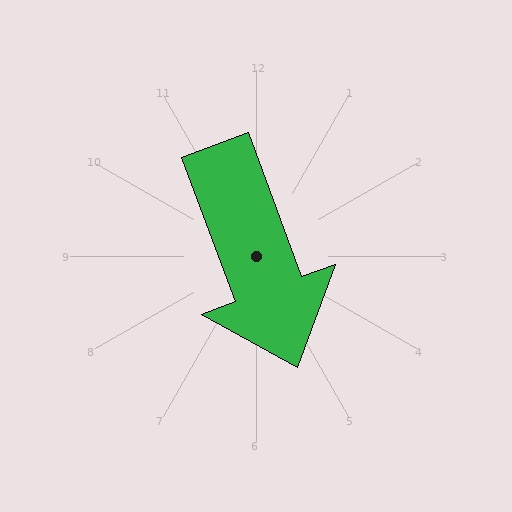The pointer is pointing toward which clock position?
Roughly 5 o'clock.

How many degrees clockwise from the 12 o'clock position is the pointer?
Approximately 160 degrees.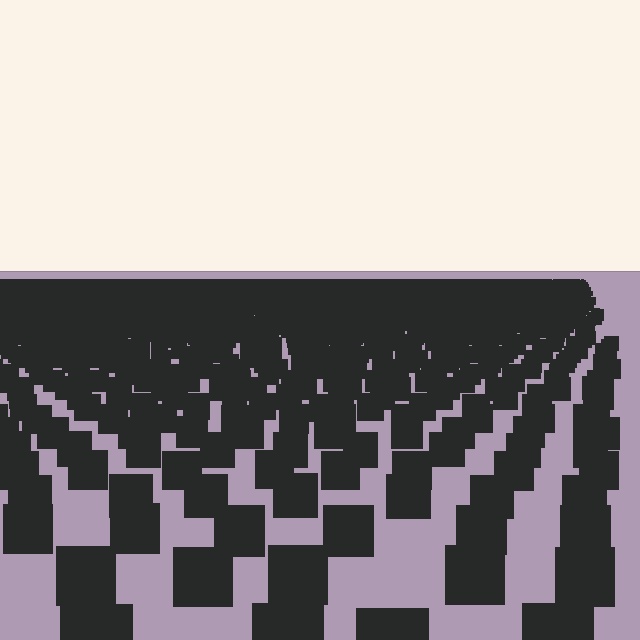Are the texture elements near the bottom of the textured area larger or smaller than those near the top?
Larger. Near the bottom, elements are closer to the viewer and appear at a bigger on-screen size.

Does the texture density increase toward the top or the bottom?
Density increases toward the top.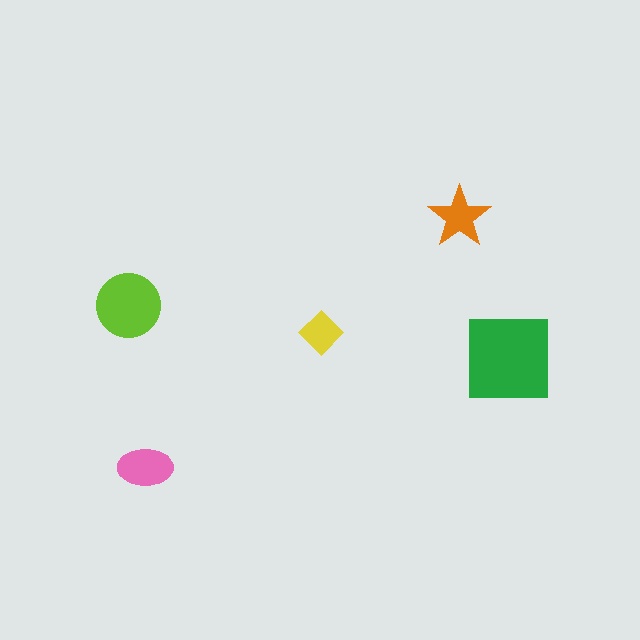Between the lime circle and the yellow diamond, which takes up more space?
The lime circle.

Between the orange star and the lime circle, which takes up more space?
The lime circle.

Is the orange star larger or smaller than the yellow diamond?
Larger.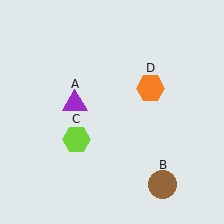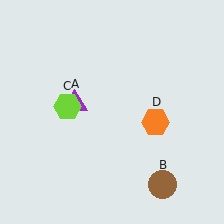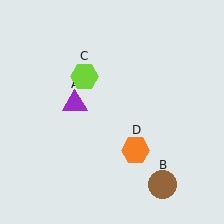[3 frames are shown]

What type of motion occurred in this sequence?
The lime hexagon (object C), orange hexagon (object D) rotated clockwise around the center of the scene.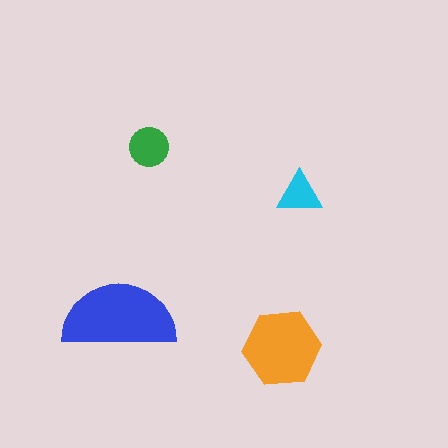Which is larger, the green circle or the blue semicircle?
The blue semicircle.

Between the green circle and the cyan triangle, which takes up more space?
The green circle.